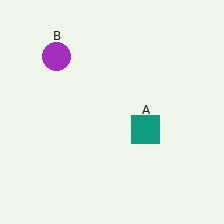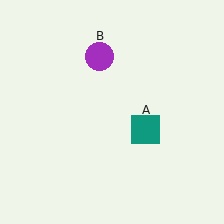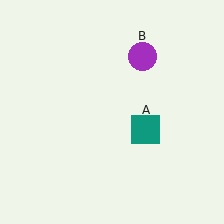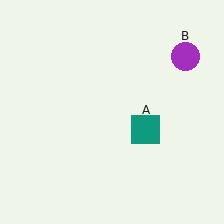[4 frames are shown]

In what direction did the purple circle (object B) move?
The purple circle (object B) moved right.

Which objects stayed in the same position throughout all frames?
Teal square (object A) remained stationary.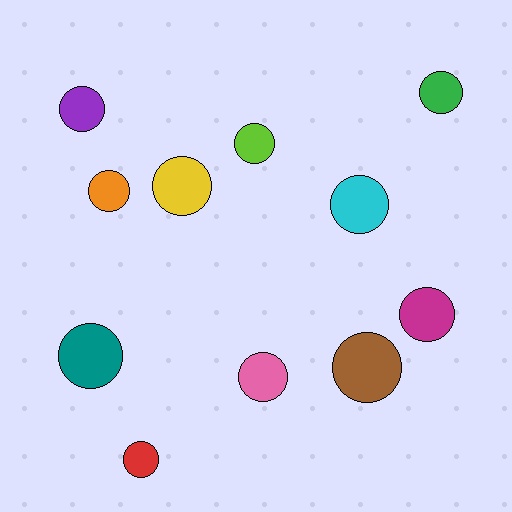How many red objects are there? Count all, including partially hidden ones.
There is 1 red object.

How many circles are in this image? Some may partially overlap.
There are 11 circles.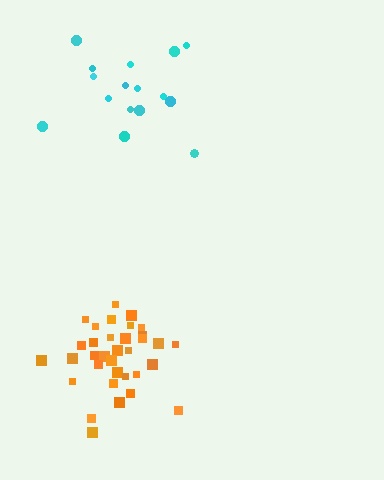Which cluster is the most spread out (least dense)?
Cyan.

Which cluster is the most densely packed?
Orange.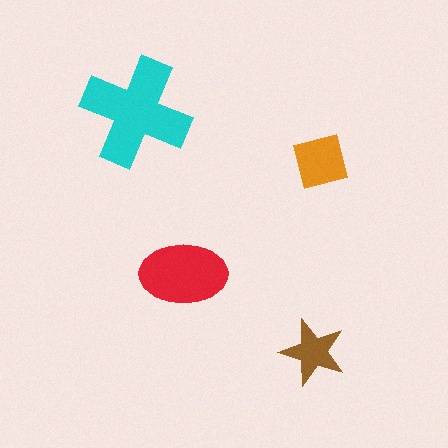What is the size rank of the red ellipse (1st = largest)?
2nd.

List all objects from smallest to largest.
The brown star, the orange square, the red ellipse, the cyan cross.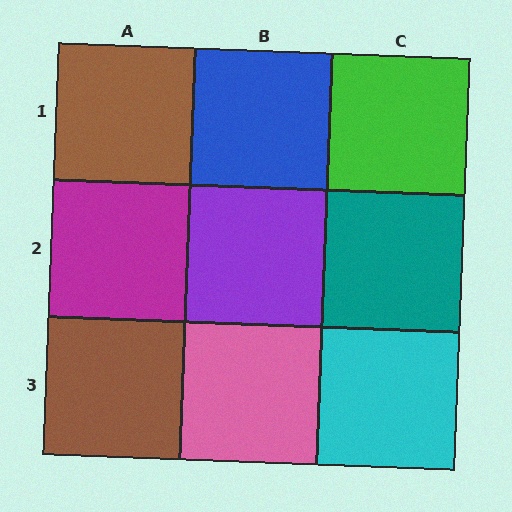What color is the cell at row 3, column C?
Cyan.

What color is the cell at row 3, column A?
Brown.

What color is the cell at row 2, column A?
Magenta.